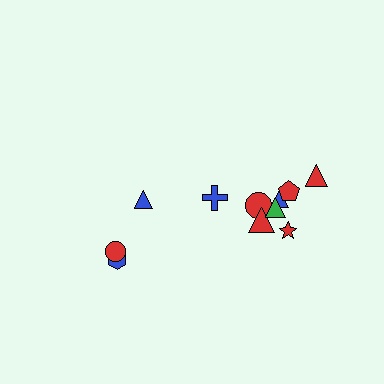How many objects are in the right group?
There are 8 objects.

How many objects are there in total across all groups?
There are 11 objects.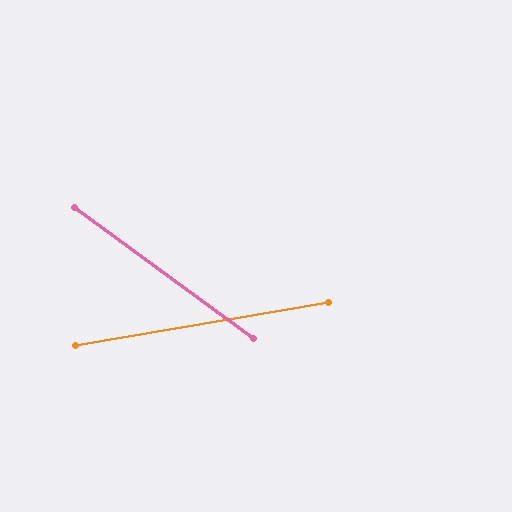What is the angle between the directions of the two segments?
Approximately 46 degrees.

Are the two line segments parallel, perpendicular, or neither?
Neither parallel nor perpendicular — they differ by about 46°.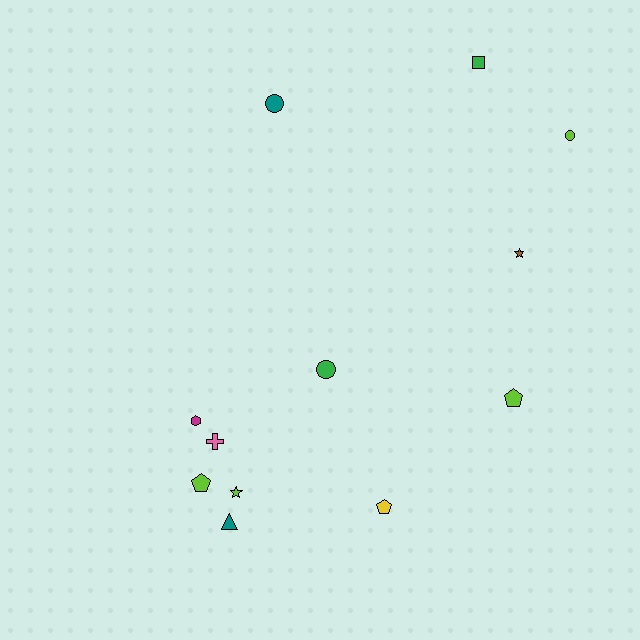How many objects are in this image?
There are 12 objects.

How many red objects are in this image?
There are no red objects.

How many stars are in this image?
There are 2 stars.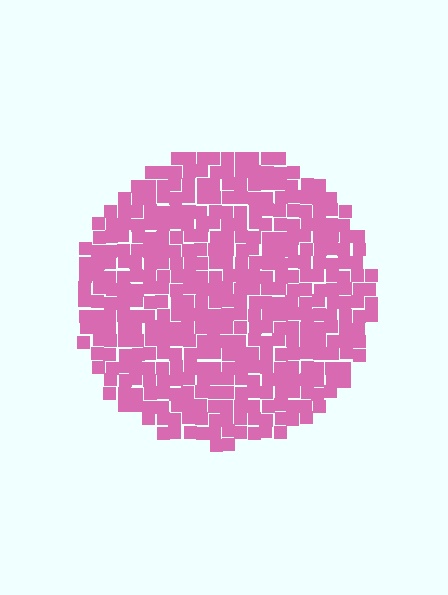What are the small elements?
The small elements are squares.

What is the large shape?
The large shape is a circle.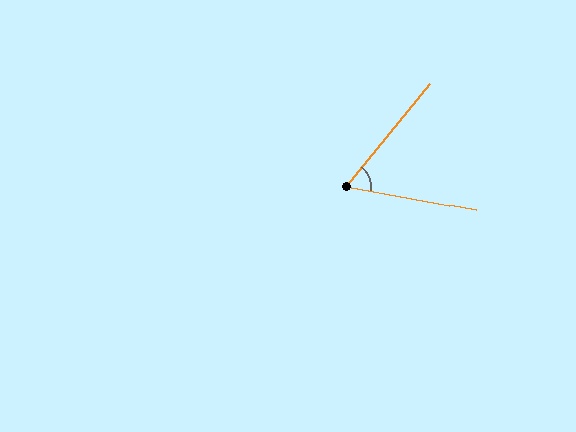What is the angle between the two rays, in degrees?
Approximately 62 degrees.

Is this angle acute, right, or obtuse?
It is acute.